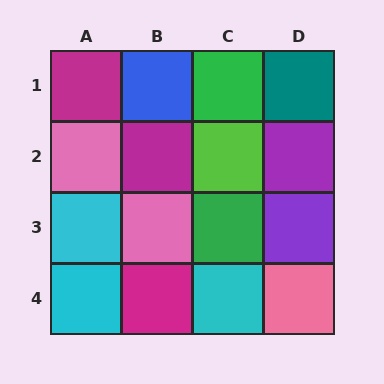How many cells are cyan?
3 cells are cyan.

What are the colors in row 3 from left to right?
Cyan, pink, green, purple.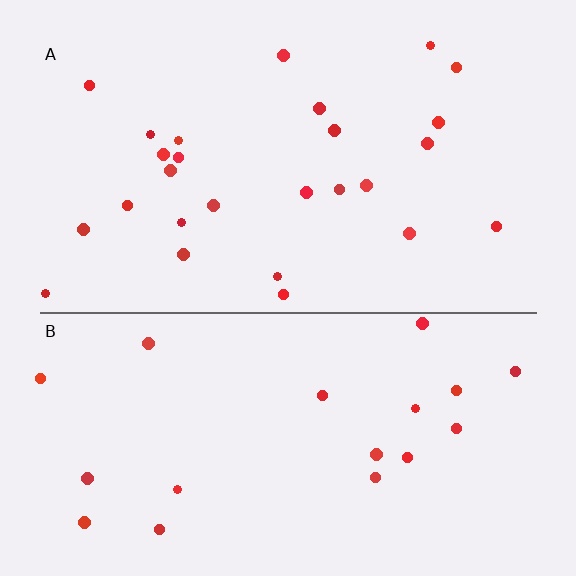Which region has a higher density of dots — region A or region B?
A (the top).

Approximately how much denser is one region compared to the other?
Approximately 1.4× — region A over region B.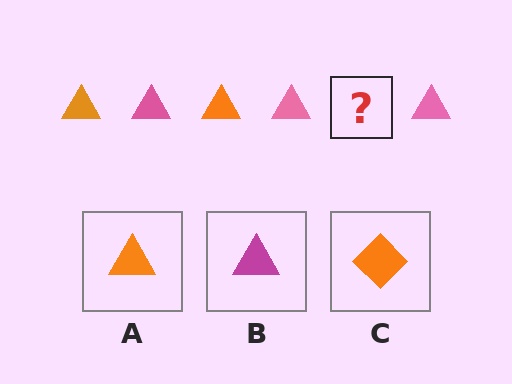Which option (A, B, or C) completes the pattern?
A.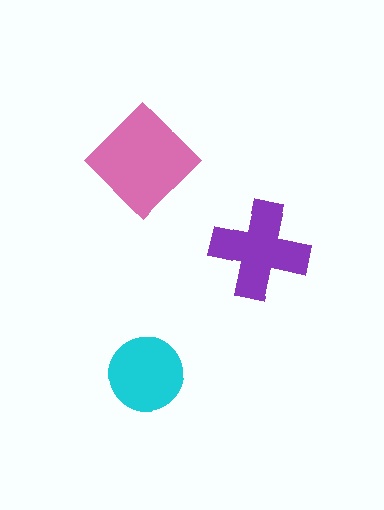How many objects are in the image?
There are 3 objects in the image.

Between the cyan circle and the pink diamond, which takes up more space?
The pink diamond.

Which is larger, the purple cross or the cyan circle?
The purple cross.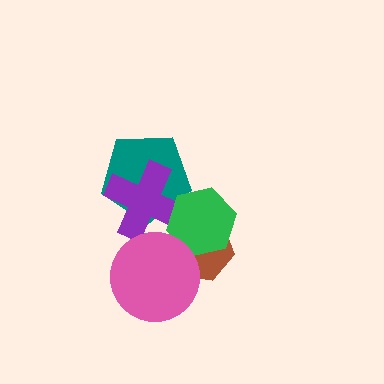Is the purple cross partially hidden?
Yes, it is partially covered by another shape.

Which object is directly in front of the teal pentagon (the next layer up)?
The purple cross is directly in front of the teal pentagon.